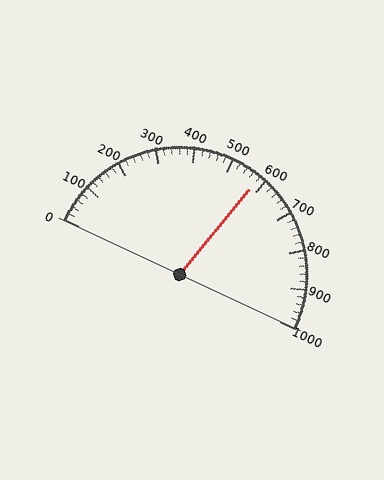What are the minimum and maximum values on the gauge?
The gauge ranges from 0 to 1000.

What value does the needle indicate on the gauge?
The needle indicates approximately 580.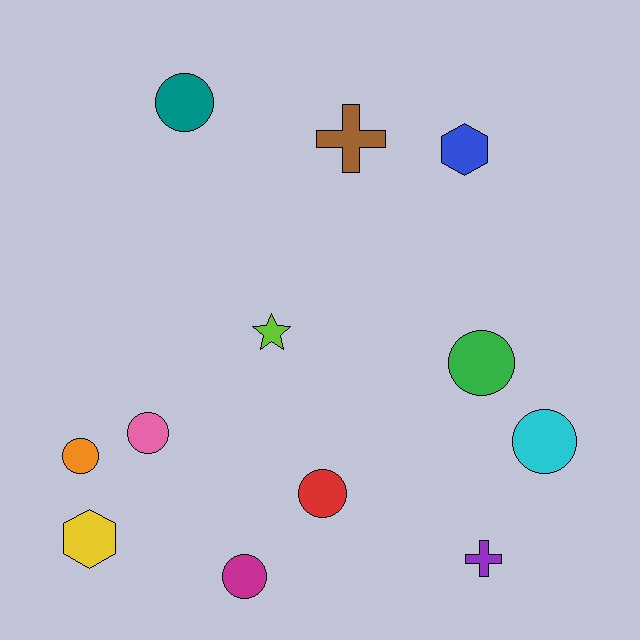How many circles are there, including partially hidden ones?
There are 7 circles.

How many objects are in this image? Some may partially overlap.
There are 12 objects.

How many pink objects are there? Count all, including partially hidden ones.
There is 1 pink object.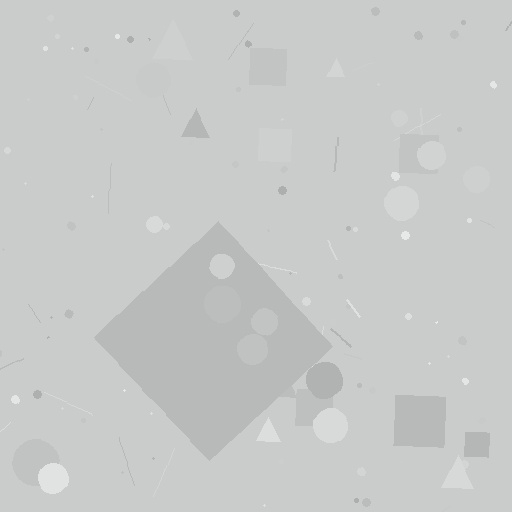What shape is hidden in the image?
A diamond is hidden in the image.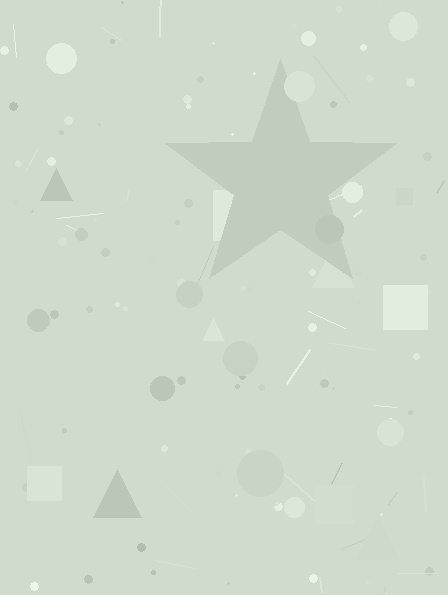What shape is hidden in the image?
A star is hidden in the image.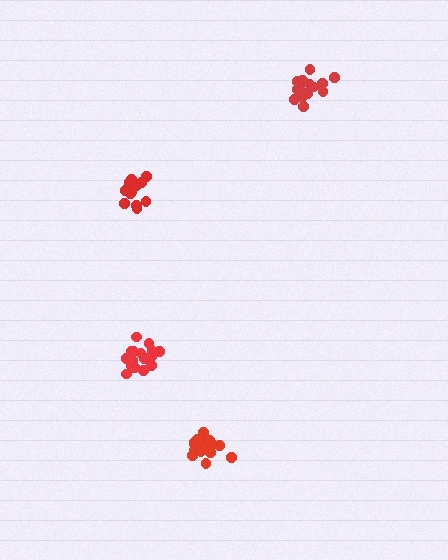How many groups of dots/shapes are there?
There are 4 groups.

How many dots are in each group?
Group 1: 16 dots, Group 2: 17 dots, Group 3: 16 dots, Group 4: 15 dots (64 total).